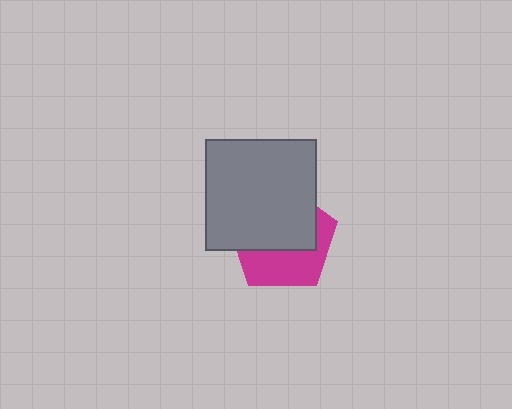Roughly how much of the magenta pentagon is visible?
A small part of it is visible (roughly 42%).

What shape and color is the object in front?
The object in front is a gray square.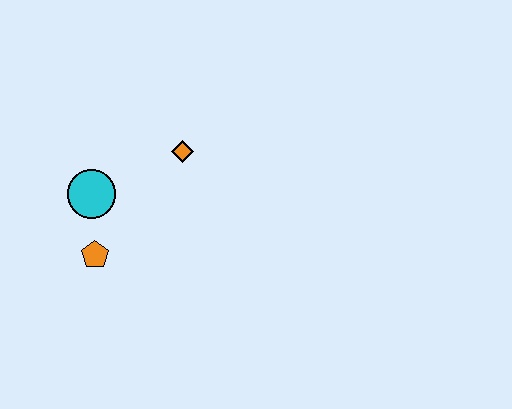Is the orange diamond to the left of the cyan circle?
No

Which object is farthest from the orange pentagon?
The orange diamond is farthest from the orange pentagon.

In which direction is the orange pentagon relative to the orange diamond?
The orange pentagon is below the orange diamond.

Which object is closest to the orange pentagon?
The cyan circle is closest to the orange pentagon.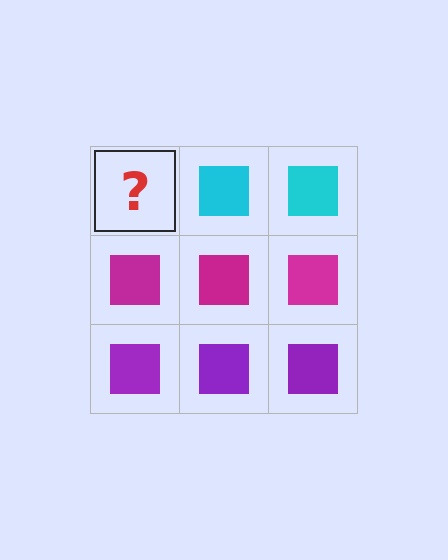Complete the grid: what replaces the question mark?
The question mark should be replaced with a cyan square.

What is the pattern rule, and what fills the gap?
The rule is that each row has a consistent color. The gap should be filled with a cyan square.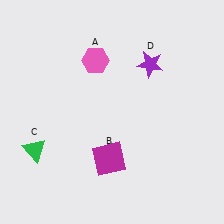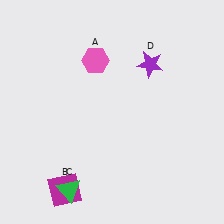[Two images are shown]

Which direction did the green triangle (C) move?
The green triangle (C) moved down.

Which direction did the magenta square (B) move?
The magenta square (B) moved left.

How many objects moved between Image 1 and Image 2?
2 objects moved between the two images.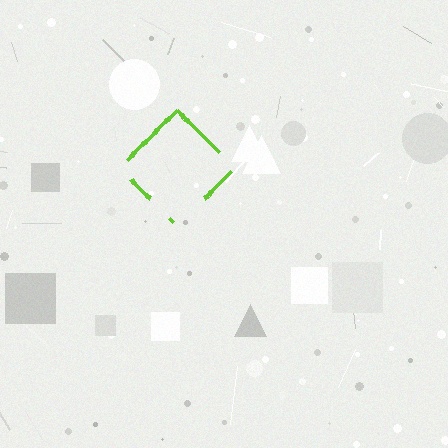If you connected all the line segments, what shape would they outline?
They would outline a diamond.